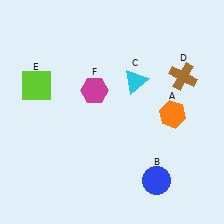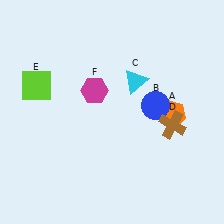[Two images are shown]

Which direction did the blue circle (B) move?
The blue circle (B) moved up.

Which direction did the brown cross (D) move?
The brown cross (D) moved down.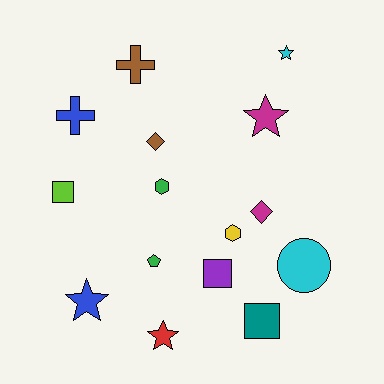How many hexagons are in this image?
There are 2 hexagons.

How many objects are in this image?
There are 15 objects.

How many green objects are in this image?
There are 2 green objects.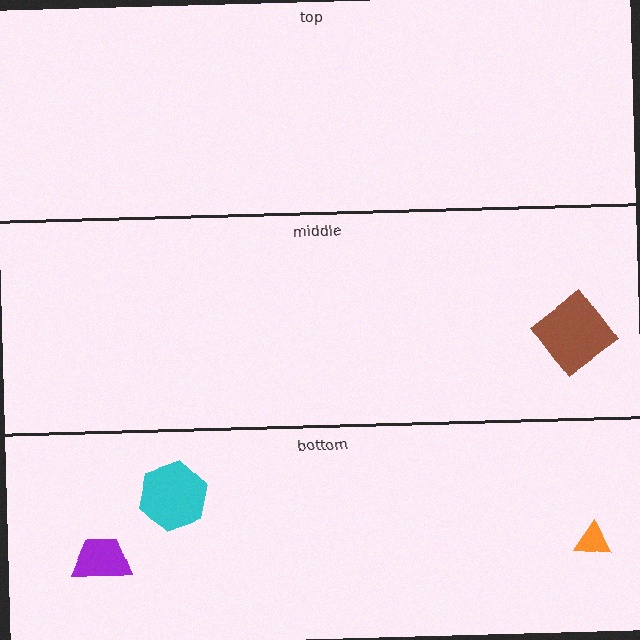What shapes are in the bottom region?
The purple trapezoid, the orange triangle, the cyan hexagon.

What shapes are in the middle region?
The brown diamond.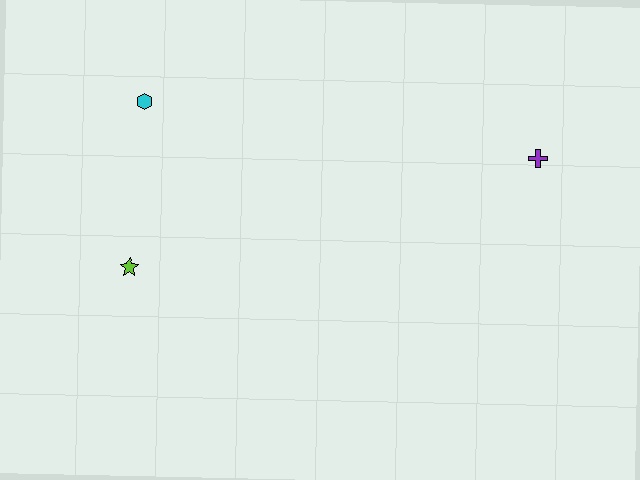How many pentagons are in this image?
There are no pentagons.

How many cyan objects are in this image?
There is 1 cyan object.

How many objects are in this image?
There are 3 objects.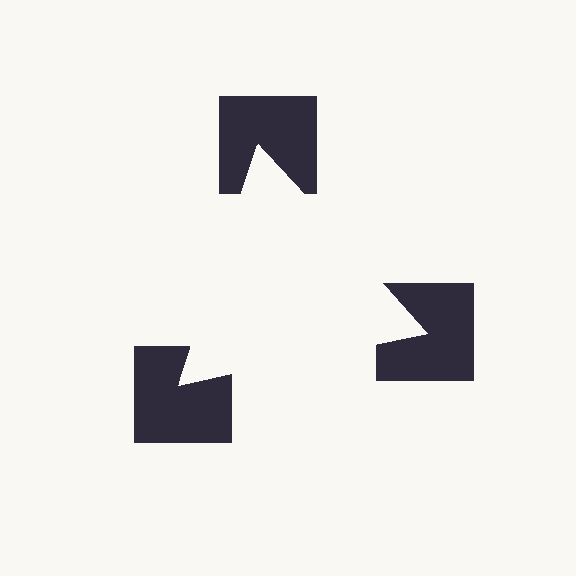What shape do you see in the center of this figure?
An illusory triangle — its edges are inferred from the aligned wedge cuts in the notched squares, not physically drawn.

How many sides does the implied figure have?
3 sides.